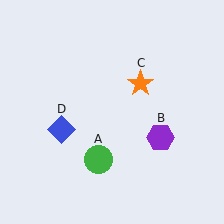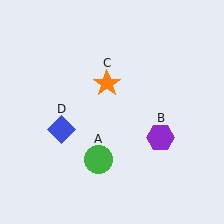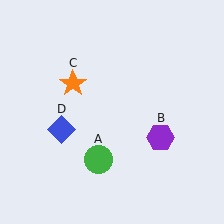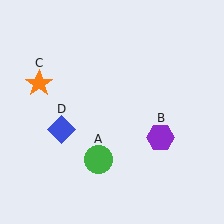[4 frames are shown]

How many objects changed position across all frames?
1 object changed position: orange star (object C).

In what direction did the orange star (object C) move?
The orange star (object C) moved left.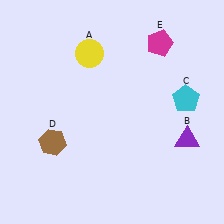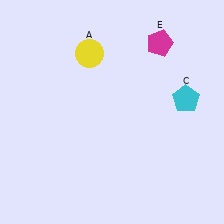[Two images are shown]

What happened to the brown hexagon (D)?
The brown hexagon (D) was removed in Image 2. It was in the bottom-left area of Image 1.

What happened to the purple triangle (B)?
The purple triangle (B) was removed in Image 2. It was in the bottom-right area of Image 1.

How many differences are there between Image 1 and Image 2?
There are 2 differences between the two images.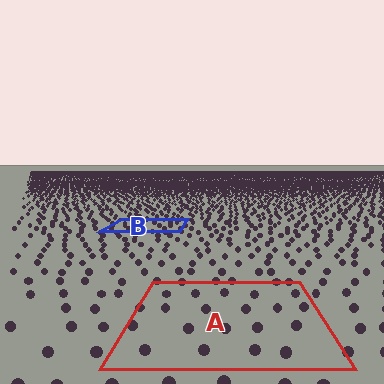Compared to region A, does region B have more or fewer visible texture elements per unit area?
Region B has more texture elements per unit area — they are packed more densely because it is farther away.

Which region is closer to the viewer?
Region A is closer. The texture elements there are larger and more spread out.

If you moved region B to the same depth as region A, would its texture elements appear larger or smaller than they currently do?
They would appear larger. At a closer depth, the same texture elements are projected at a bigger on-screen size.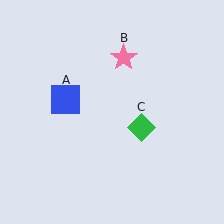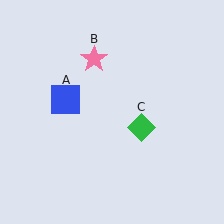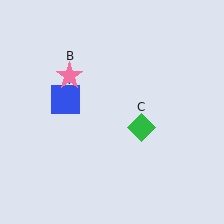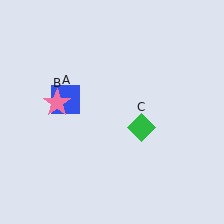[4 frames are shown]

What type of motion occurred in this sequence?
The pink star (object B) rotated counterclockwise around the center of the scene.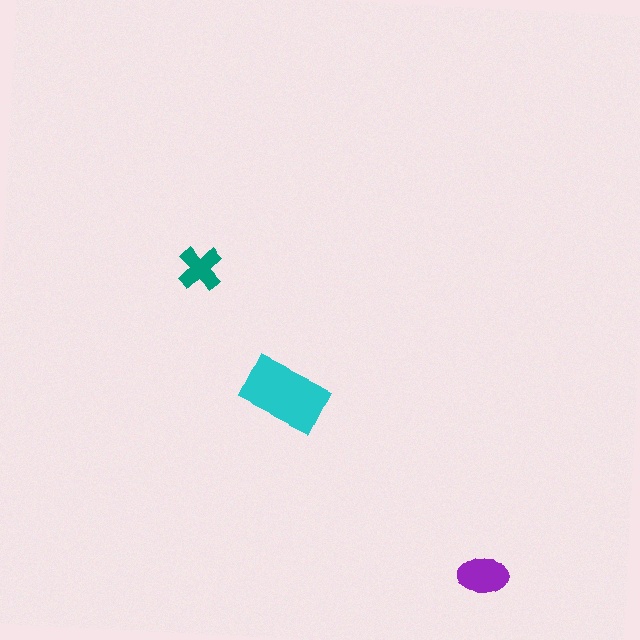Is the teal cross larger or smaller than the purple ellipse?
Smaller.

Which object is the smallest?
The teal cross.